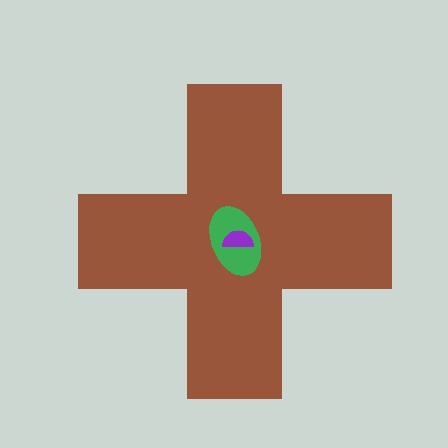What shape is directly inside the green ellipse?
The purple semicircle.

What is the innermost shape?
The purple semicircle.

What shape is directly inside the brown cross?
The green ellipse.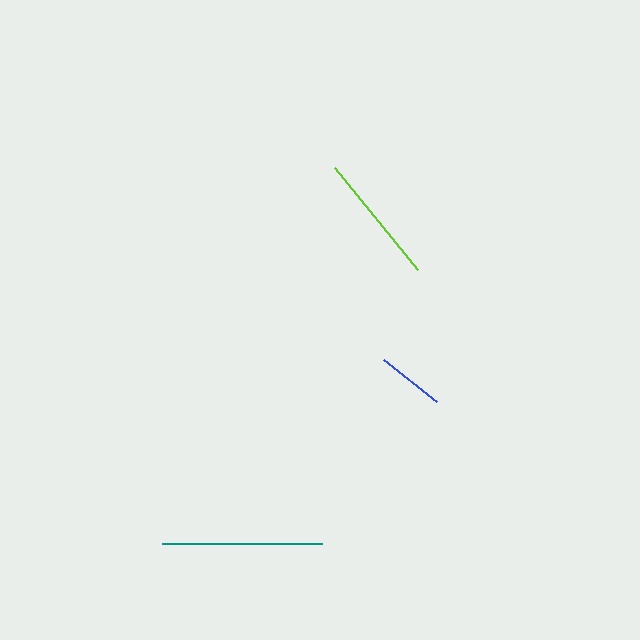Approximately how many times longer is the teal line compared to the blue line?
The teal line is approximately 2.4 times the length of the blue line.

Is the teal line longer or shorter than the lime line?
The teal line is longer than the lime line.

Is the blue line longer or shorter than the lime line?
The lime line is longer than the blue line.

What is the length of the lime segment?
The lime segment is approximately 131 pixels long.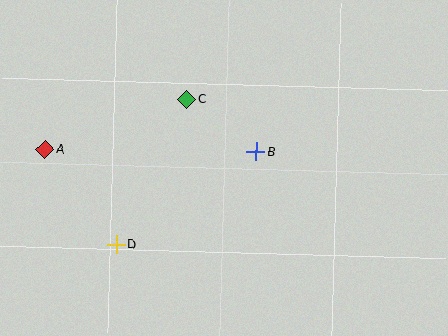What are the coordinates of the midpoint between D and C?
The midpoint between D and C is at (151, 172).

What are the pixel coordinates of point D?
Point D is at (116, 244).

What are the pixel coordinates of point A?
Point A is at (45, 149).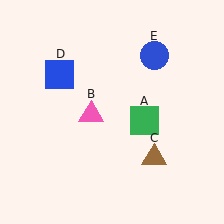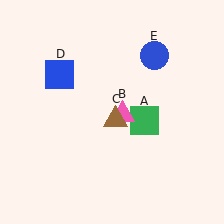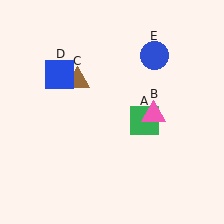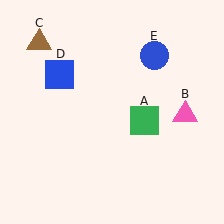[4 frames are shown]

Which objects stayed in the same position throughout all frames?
Green square (object A) and blue square (object D) and blue circle (object E) remained stationary.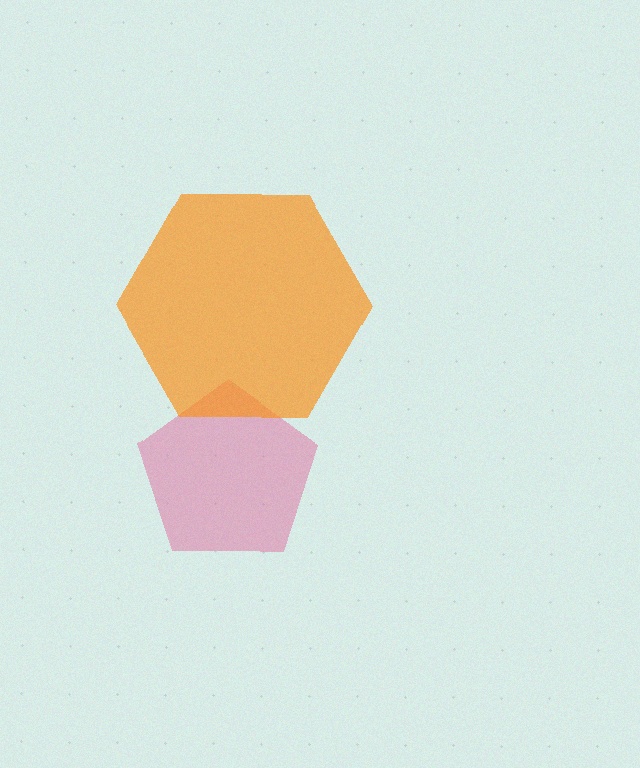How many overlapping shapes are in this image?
There are 2 overlapping shapes in the image.